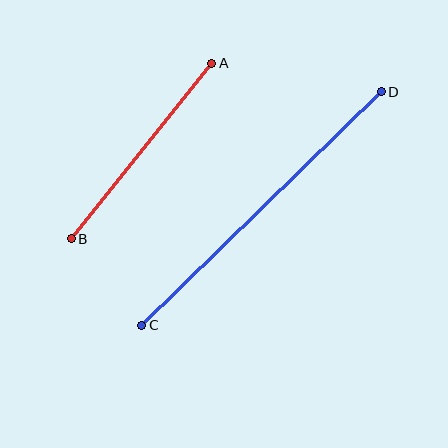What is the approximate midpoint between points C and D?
The midpoint is at approximately (262, 208) pixels.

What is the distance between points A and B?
The distance is approximately 225 pixels.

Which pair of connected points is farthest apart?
Points C and D are farthest apart.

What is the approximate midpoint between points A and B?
The midpoint is at approximately (142, 151) pixels.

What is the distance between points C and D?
The distance is approximately 335 pixels.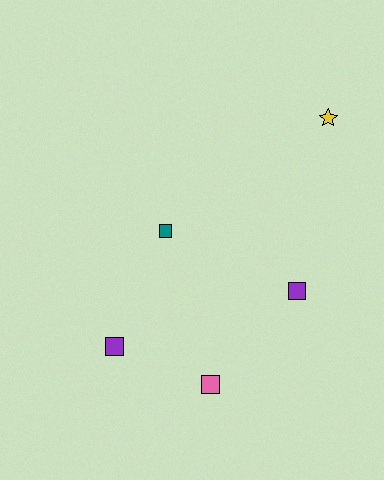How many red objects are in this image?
There are no red objects.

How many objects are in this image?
There are 5 objects.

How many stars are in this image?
There is 1 star.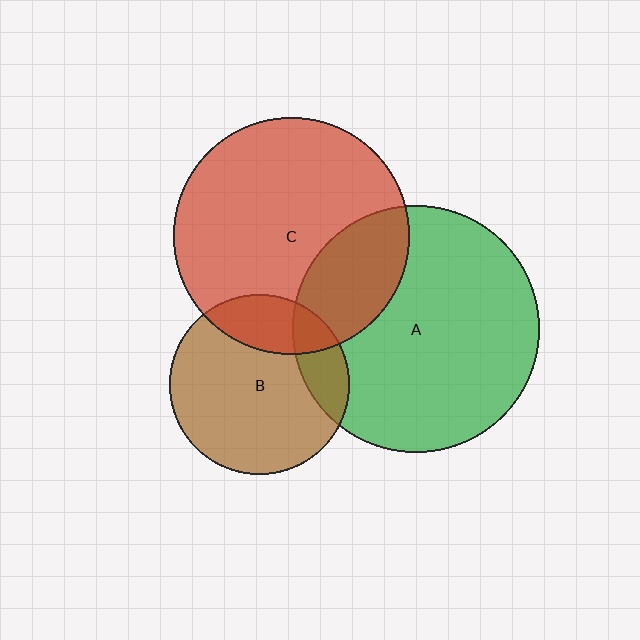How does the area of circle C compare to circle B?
Approximately 1.7 times.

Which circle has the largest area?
Circle A (green).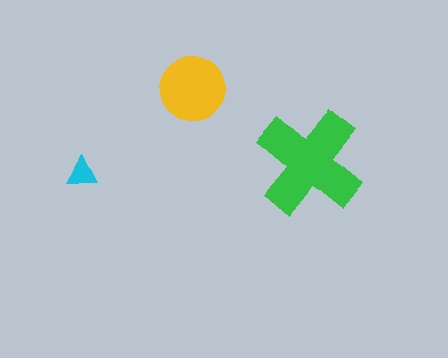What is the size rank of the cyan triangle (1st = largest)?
3rd.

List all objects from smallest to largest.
The cyan triangle, the yellow circle, the green cross.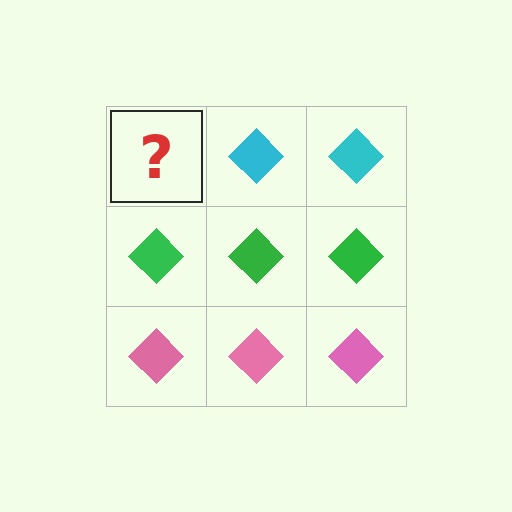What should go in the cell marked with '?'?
The missing cell should contain a cyan diamond.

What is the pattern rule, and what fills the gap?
The rule is that each row has a consistent color. The gap should be filled with a cyan diamond.